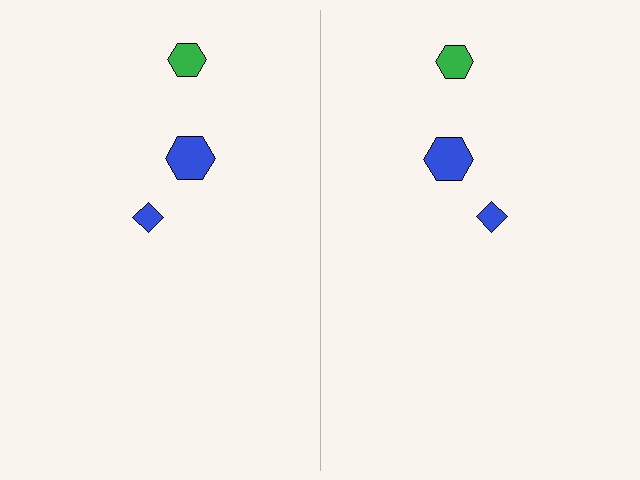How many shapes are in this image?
There are 6 shapes in this image.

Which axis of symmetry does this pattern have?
The pattern has a vertical axis of symmetry running through the center of the image.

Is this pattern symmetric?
Yes, this pattern has bilateral (reflection) symmetry.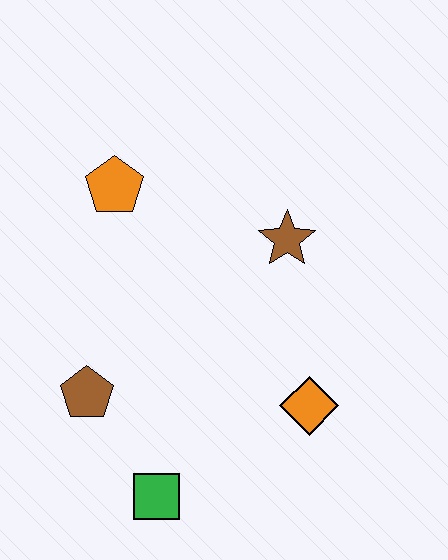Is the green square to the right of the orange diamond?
No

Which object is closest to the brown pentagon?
The green square is closest to the brown pentagon.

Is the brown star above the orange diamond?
Yes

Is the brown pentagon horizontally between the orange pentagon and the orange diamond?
No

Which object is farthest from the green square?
The orange pentagon is farthest from the green square.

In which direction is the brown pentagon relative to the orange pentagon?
The brown pentagon is below the orange pentagon.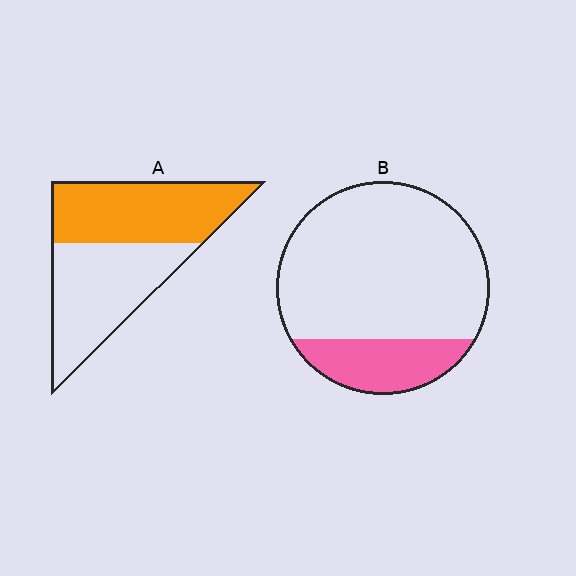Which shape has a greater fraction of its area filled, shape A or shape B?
Shape A.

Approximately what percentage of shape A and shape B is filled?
A is approximately 50% and B is approximately 20%.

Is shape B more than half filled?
No.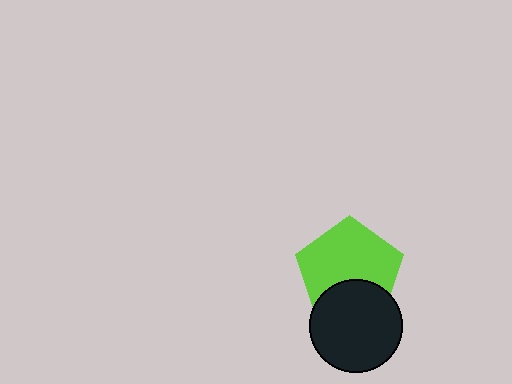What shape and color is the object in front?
The object in front is a black circle.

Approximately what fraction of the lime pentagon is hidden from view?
Roughly 31% of the lime pentagon is hidden behind the black circle.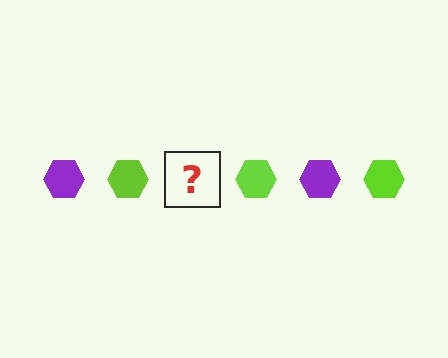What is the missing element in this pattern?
The missing element is a purple hexagon.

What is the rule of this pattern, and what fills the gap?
The rule is that the pattern cycles through purple, lime hexagons. The gap should be filled with a purple hexagon.